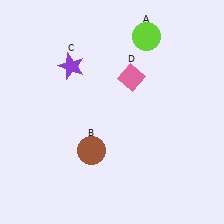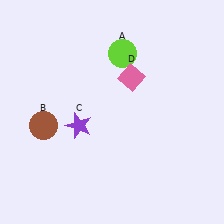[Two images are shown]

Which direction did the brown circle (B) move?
The brown circle (B) moved left.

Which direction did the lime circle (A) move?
The lime circle (A) moved left.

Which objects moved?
The objects that moved are: the lime circle (A), the brown circle (B), the purple star (C).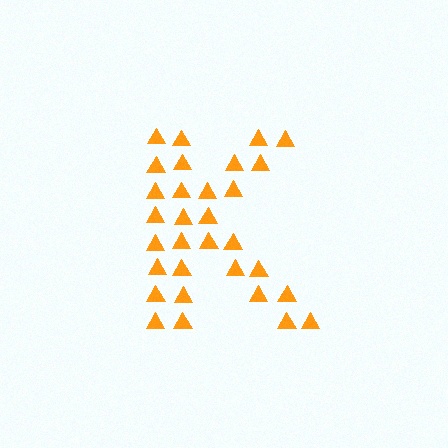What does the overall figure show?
The overall figure shows the letter K.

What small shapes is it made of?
It is made of small triangles.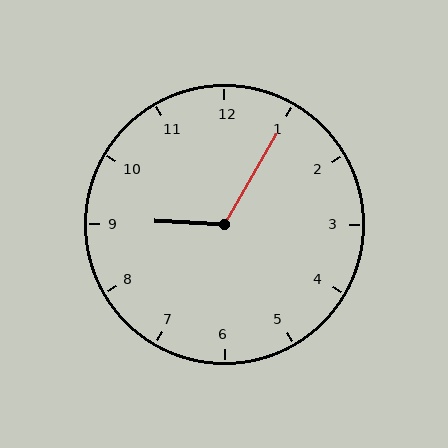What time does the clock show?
9:05.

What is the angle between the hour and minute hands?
Approximately 118 degrees.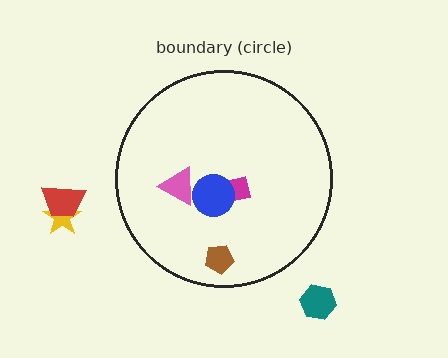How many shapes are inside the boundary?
4 inside, 3 outside.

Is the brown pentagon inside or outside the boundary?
Inside.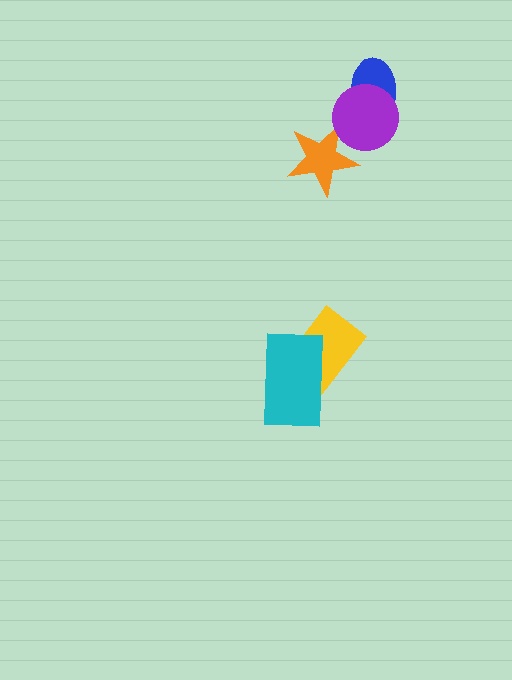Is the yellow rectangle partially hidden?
Yes, it is partially covered by another shape.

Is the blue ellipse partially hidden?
Yes, it is partially covered by another shape.